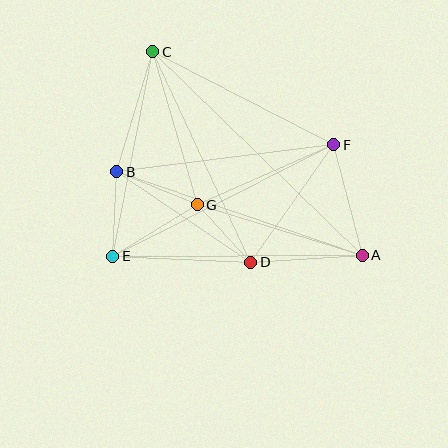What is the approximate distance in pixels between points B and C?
The distance between B and C is approximately 125 pixels.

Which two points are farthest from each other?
Points A and C are farthest from each other.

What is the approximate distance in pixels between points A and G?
The distance between A and G is approximately 173 pixels.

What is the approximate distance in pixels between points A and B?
The distance between A and B is approximately 259 pixels.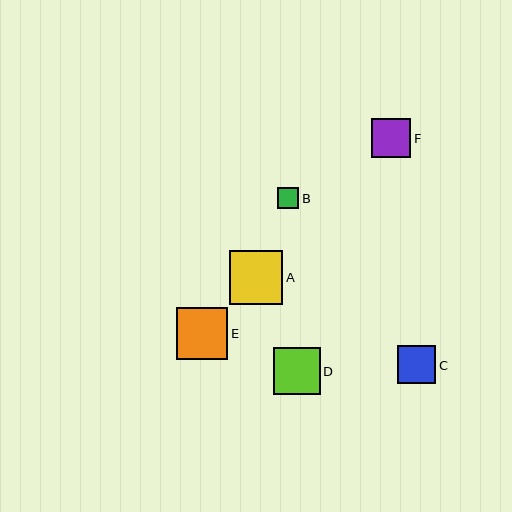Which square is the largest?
Square A is the largest with a size of approximately 54 pixels.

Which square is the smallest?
Square B is the smallest with a size of approximately 21 pixels.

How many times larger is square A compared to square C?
Square A is approximately 1.4 times the size of square C.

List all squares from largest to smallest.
From largest to smallest: A, E, D, F, C, B.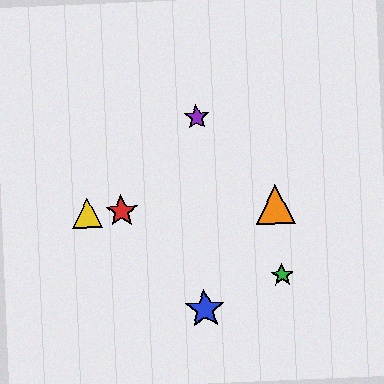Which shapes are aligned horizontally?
The red star, the yellow triangle, the orange triangle are aligned horizontally.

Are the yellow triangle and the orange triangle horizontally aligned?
Yes, both are at y≈213.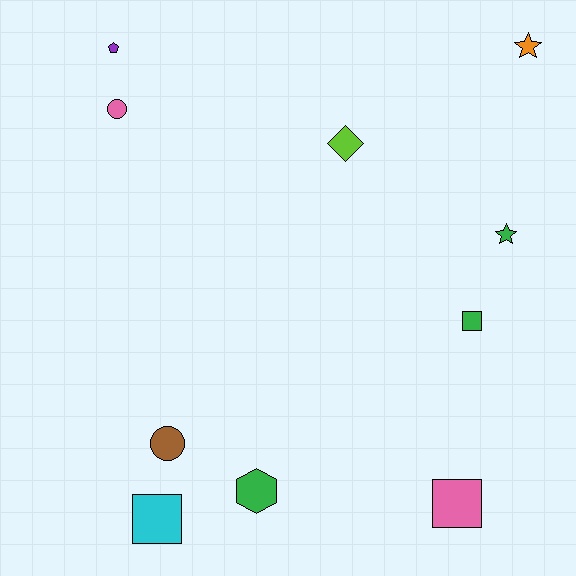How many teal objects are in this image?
There are no teal objects.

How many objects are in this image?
There are 10 objects.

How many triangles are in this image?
There are no triangles.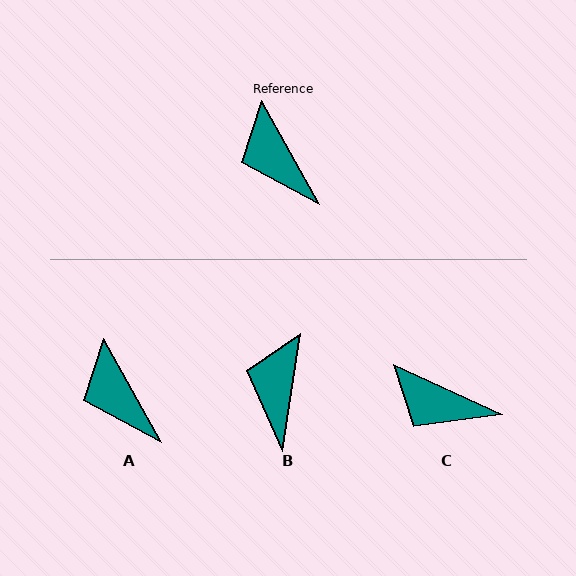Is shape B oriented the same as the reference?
No, it is off by about 37 degrees.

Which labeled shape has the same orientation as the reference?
A.